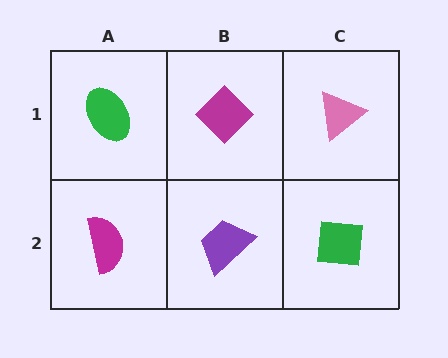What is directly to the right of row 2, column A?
A purple trapezoid.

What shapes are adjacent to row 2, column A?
A green ellipse (row 1, column A), a purple trapezoid (row 2, column B).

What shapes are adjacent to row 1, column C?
A green square (row 2, column C), a magenta diamond (row 1, column B).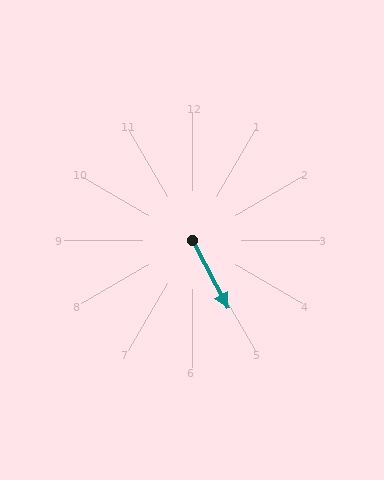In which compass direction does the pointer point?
Southeast.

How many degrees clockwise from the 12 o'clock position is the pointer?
Approximately 152 degrees.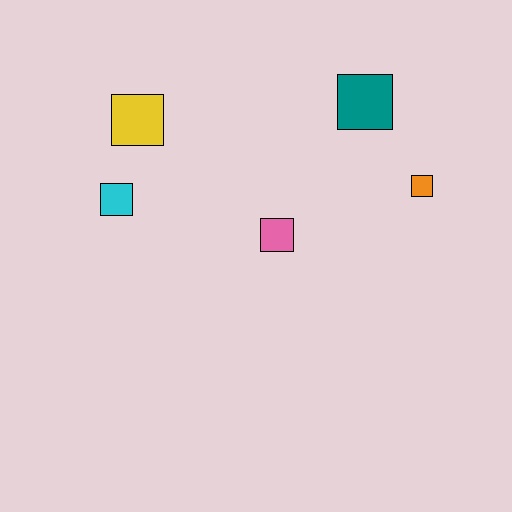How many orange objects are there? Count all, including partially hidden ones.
There is 1 orange object.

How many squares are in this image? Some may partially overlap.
There are 5 squares.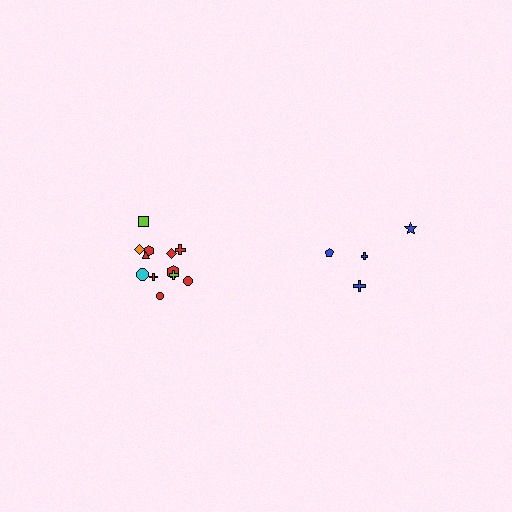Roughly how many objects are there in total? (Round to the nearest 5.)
Roughly 15 objects in total.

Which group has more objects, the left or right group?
The left group.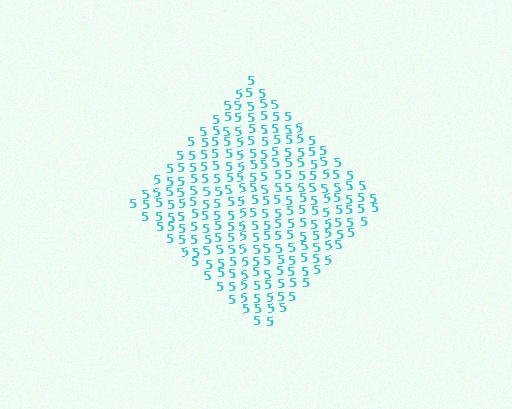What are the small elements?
The small elements are digit 5's.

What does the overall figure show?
The overall figure shows a diamond.